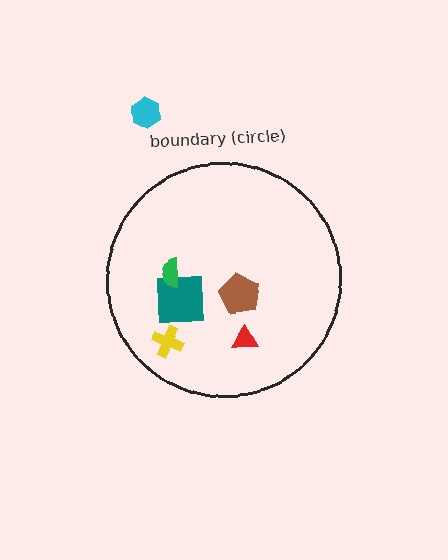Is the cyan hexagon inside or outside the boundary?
Outside.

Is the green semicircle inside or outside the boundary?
Inside.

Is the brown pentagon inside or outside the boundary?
Inside.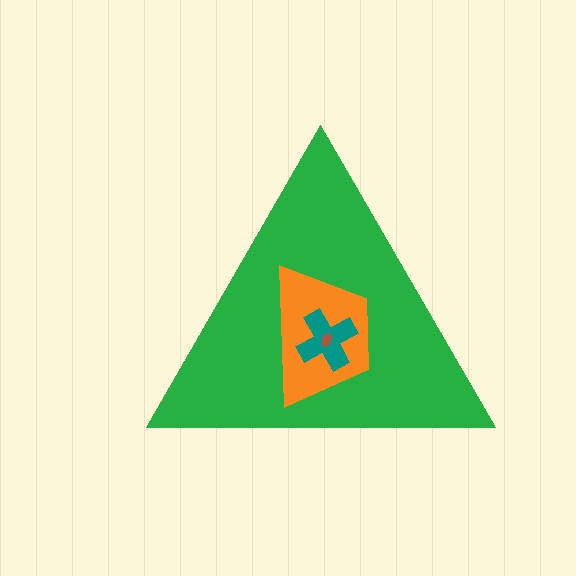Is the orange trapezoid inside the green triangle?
Yes.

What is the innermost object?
The brown ellipse.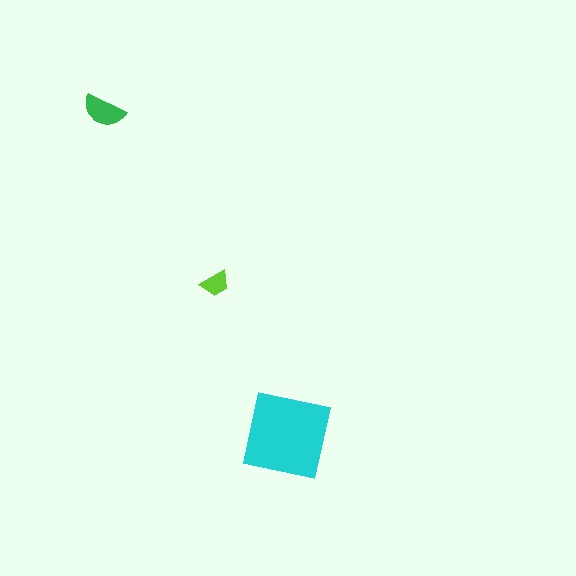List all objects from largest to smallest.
The cyan square, the green semicircle, the lime trapezoid.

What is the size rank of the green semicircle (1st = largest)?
2nd.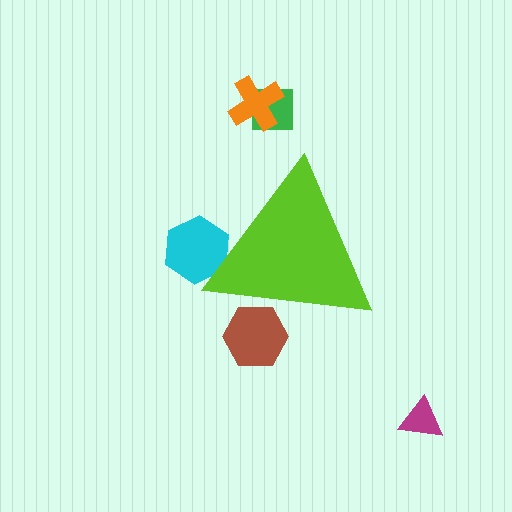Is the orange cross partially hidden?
No, the orange cross is fully visible.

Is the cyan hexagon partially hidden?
Yes, the cyan hexagon is partially hidden behind the lime triangle.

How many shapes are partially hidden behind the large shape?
2 shapes are partially hidden.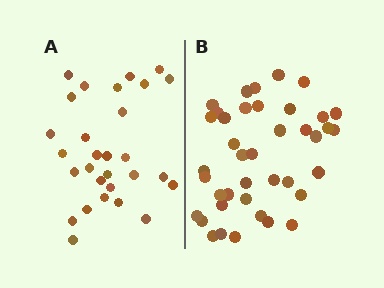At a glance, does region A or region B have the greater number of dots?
Region B (the right region) has more dots.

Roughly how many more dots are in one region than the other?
Region B has roughly 12 or so more dots than region A.